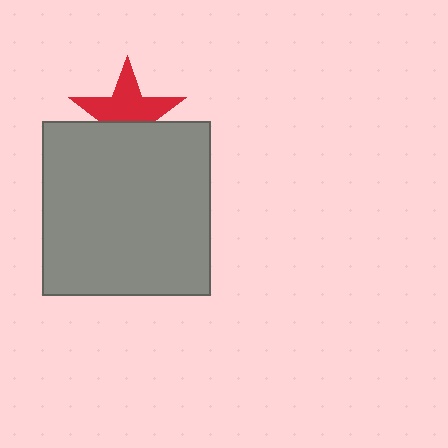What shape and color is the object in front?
The object in front is a gray rectangle.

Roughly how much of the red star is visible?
About half of it is visible (roughly 60%).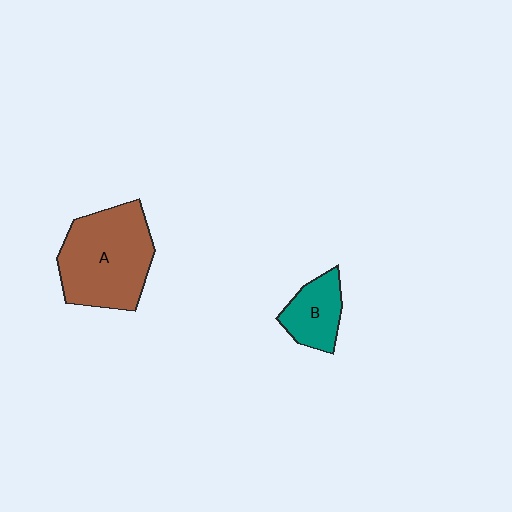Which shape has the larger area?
Shape A (brown).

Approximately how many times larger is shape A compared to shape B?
Approximately 2.3 times.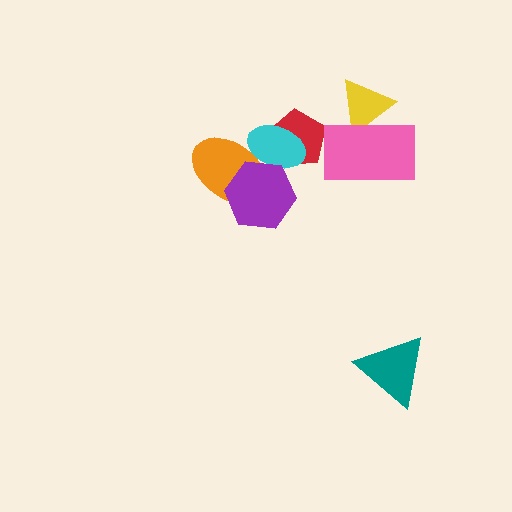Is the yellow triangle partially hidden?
Yes, it is partially covered by another shape.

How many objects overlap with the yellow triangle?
1 object overlaps with the yellow triangle.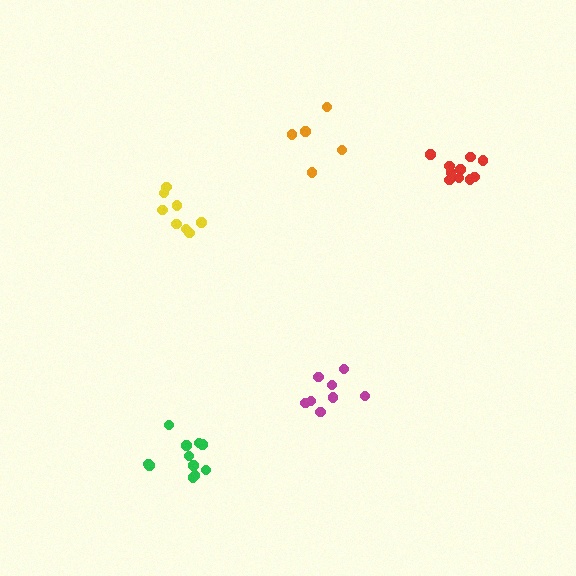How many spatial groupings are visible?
There are 5 spatial groupings.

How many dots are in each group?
Group 1: 5 dots, Group 2: 10 dots, Group 3: 8 dots, Group 4: 11 dots, Group 5: 8 dots (42 total).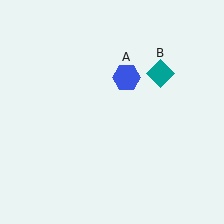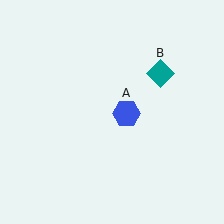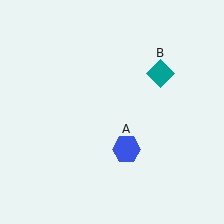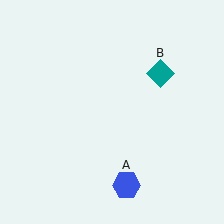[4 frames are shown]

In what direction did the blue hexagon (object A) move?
The blue hexagon (object A) moved down.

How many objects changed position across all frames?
1 object changed position: blue hexagon (object A).